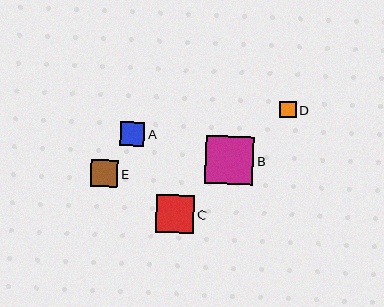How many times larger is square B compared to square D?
Square B is approximately 2.9 times the size of square D.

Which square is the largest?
Square B is the largest with a size of approximately 48 pixels.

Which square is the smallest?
Square D is the smallest with a size of approximately 16 pixels.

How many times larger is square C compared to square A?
Square C is approximately 1.6 times the size of square A.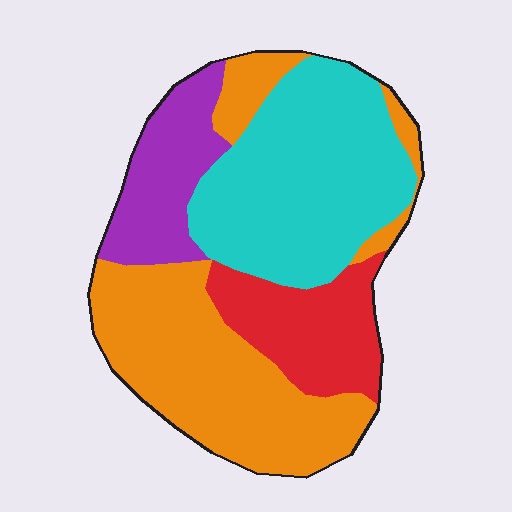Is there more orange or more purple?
Orange.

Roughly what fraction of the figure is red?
Red covers 15% of the figure.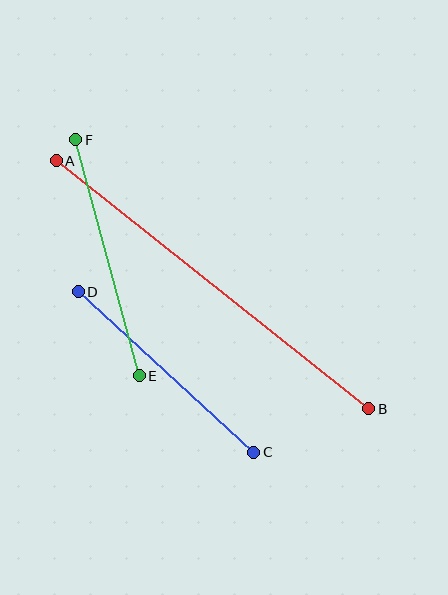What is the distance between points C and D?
The distance is approximately 238 pixels.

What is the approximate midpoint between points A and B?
The midpoint is at approximately (213, 285) pixels.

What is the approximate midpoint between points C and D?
The midpoint is at approximately (166, 372) pixels.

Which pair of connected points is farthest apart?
Points A and B are farthest apart.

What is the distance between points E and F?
The distance is approximately 244 pixels.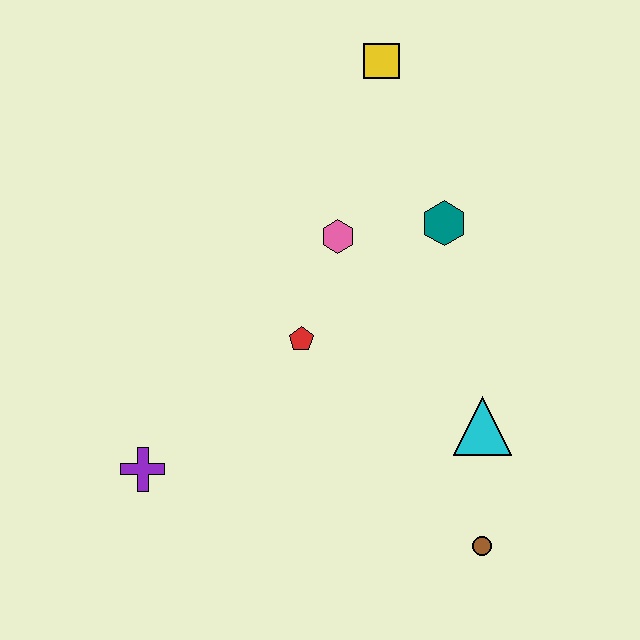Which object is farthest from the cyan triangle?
The yellow square is farthest from the cyan triangle.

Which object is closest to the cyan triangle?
The brown circle is closest to the cyan triangle.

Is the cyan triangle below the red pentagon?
Yes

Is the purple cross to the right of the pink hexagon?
No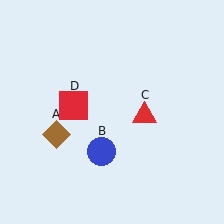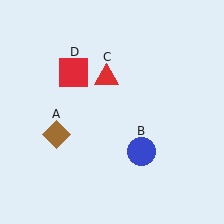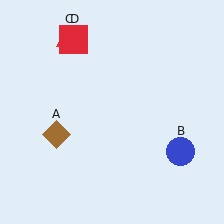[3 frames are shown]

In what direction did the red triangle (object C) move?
The red triangle (object C) moved up and to the left.